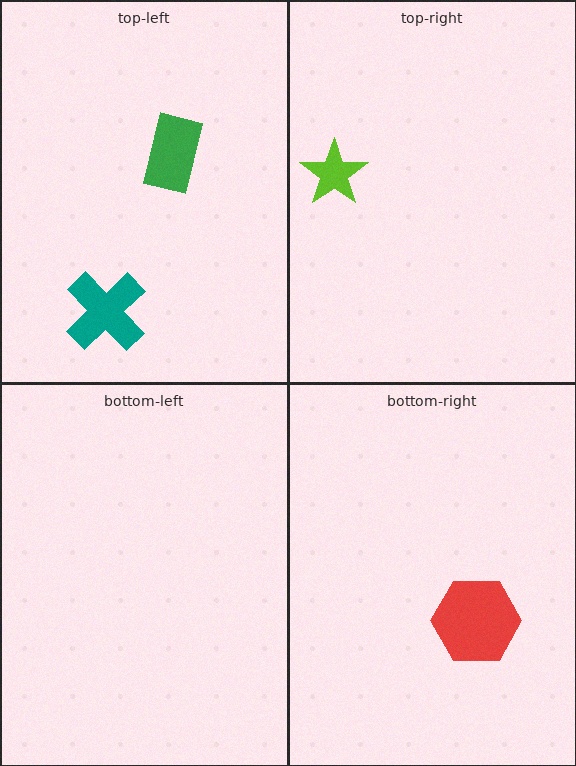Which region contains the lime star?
The top-right region.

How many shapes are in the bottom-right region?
1.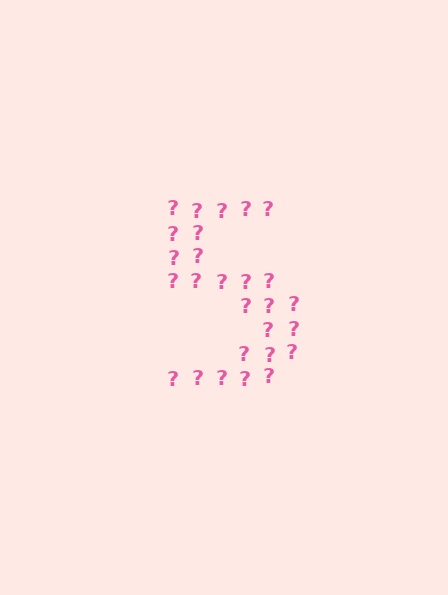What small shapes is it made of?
It is made of small question marks.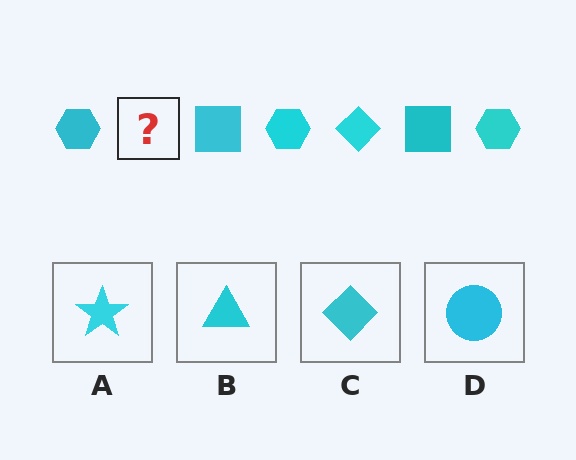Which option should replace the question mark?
Option C.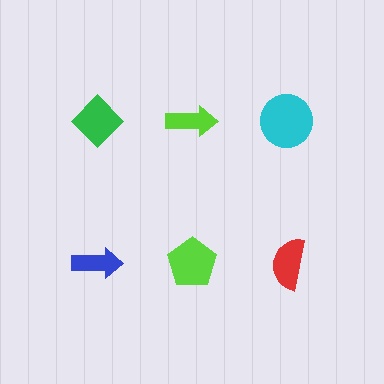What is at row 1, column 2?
A lime arrow.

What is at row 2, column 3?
A red semicircle.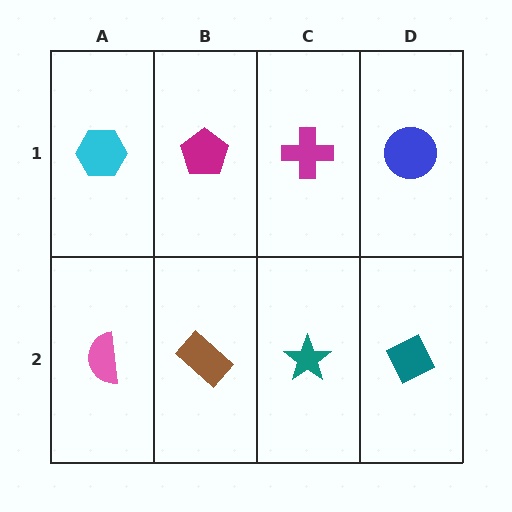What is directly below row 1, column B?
A brown rectangle.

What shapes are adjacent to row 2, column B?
A magenta pentagon (row 1, column B), a pink semicircle (row 2, column A), a teal star (row 2, column C).